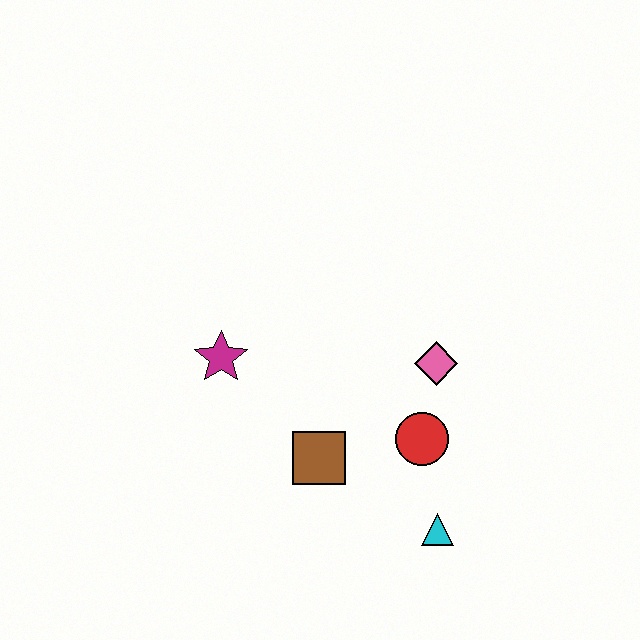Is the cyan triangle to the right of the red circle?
Yes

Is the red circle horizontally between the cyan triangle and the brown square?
Yes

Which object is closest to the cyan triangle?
The red circle is closest to the cyan triangle.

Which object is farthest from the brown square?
The pink diamond is farthest from the brown square.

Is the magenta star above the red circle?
Yes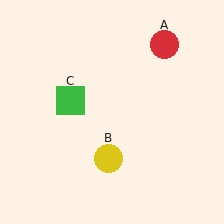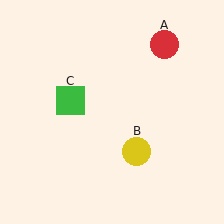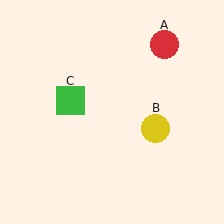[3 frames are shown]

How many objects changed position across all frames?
1 object changed position: yellow circle (object B).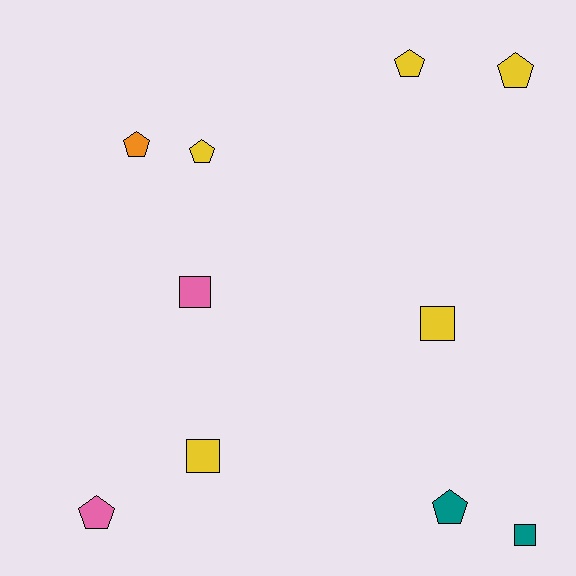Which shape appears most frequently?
Pentagon, with 6 objects.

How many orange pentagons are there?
There is 1 orange pentagon.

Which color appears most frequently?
Yellow, with 5 objects.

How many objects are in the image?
There are 10 objects.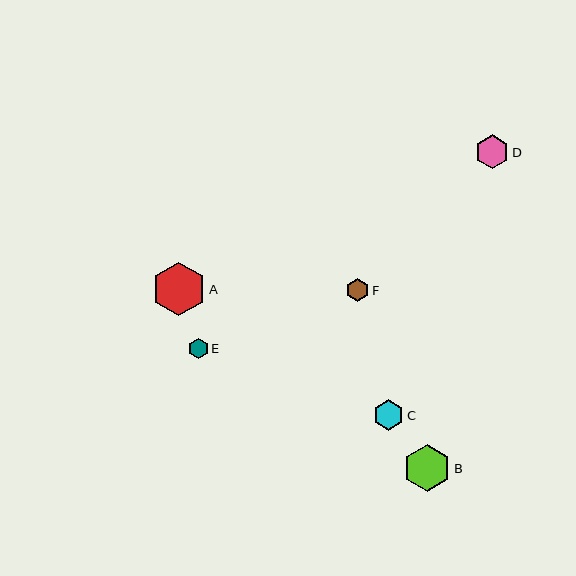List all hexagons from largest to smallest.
From largest to smallest: A, B, D, C, F, E.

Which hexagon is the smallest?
Hexagon E is the smallest with a size of approximately 20 pixels.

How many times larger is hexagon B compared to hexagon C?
Hexagon B is approximately 1.6 times the size of hexagon C.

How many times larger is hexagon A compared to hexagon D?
Hexagon A is approximately 1.6 times the size of hexagon D.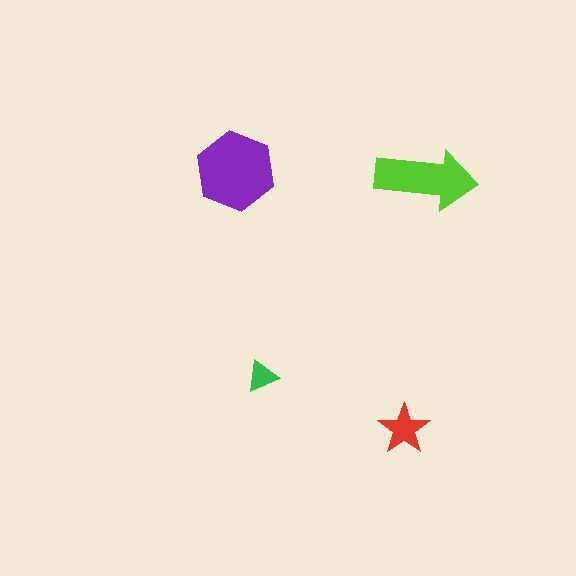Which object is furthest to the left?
The purple hexagon is leftmost.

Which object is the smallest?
The green triangle.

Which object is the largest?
The purple hexagon.